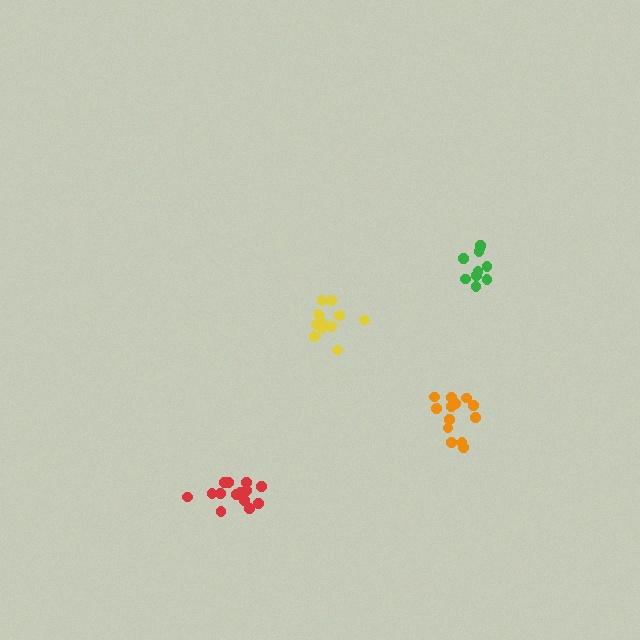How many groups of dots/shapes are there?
There are 4 groups.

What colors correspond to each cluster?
The clusters are colored: green, yellow, red, orange.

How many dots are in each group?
Group 1: 10 dots, Group 2: 11 dots, Group 3: 15 dots, Group 4: 13 dots (49 total).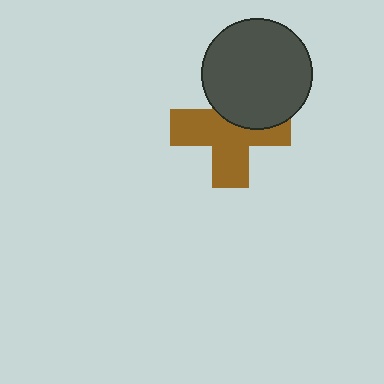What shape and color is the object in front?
The object in front is a dark gray circle.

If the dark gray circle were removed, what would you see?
You would see the complete brown cross.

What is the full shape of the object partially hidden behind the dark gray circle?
The partially hidden object is a brown cross.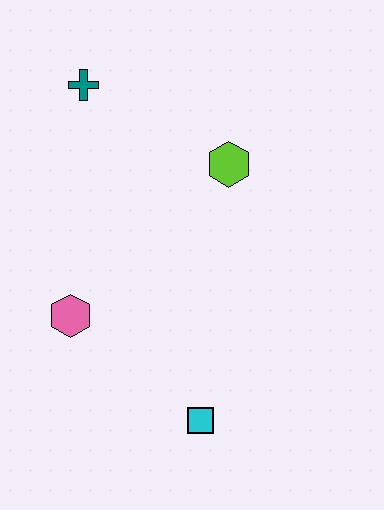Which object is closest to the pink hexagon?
The cyan square is closest to the pink hexagon.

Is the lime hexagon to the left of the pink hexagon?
No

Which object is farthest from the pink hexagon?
The teal cross is farthest from the pink hexagon.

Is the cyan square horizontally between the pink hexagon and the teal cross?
No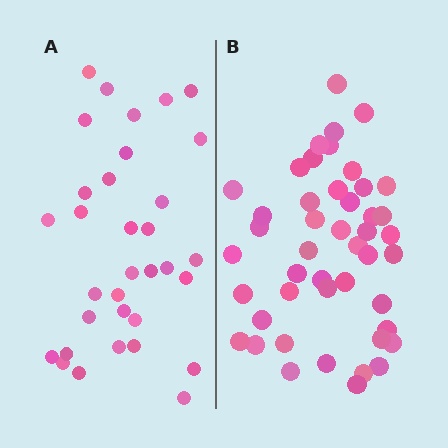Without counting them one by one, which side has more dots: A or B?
Region B (the right region) has more dots.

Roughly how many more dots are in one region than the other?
Region B has approximately 15 more dots than region A.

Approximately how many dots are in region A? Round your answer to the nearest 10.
About 30 dots. (The exact count is 33, which rounds to 30.)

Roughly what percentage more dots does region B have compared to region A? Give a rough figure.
About 40% more.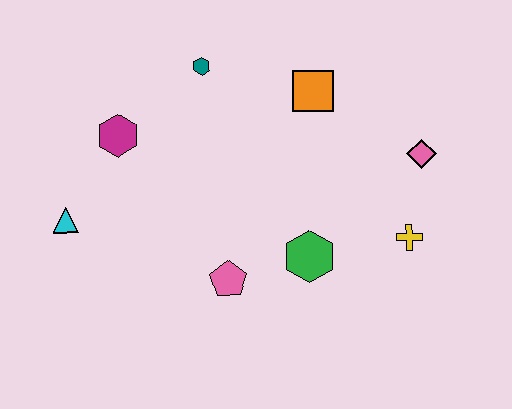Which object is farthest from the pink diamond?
The cyan triangle is farthest from the pink diamond.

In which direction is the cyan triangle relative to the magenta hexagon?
The cyan triangle is below the magenta hexagon.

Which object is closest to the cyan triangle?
The magenta hexagon is closest to the cyan triangle.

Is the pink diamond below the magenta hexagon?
Yes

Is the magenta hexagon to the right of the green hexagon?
No